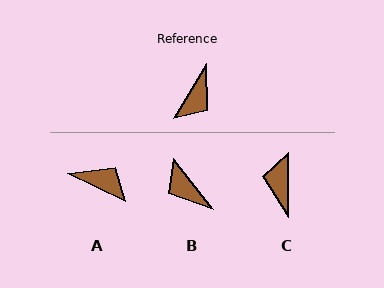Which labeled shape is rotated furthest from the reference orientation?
C, about 149 degrees away.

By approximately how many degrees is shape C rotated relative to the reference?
Approximately 149 degrees clockwise.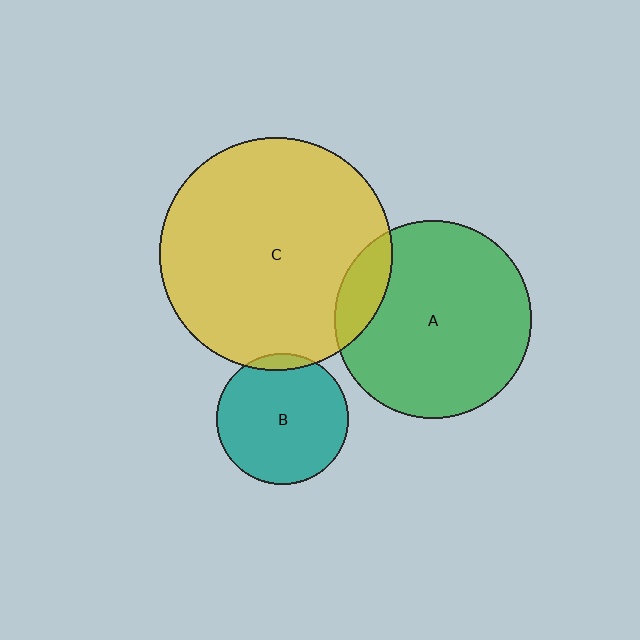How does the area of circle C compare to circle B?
Approximately 3.1 times.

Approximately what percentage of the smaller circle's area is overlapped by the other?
Approximately 15%.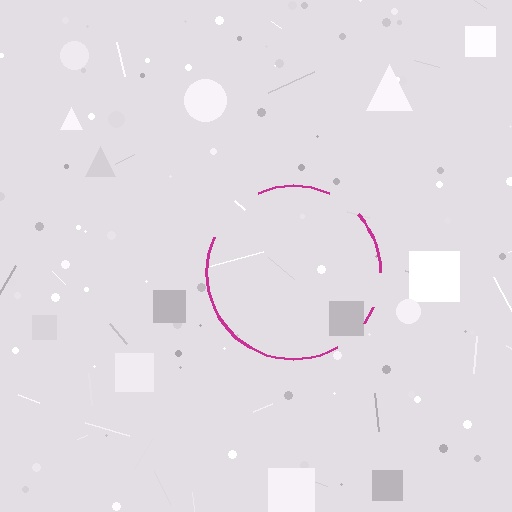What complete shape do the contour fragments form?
The contour fragments form a circle.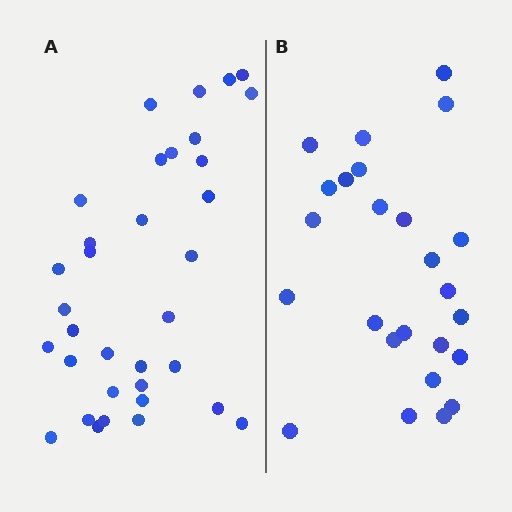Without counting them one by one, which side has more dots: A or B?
Region A (the left region) has more dots.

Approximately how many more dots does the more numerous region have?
Region A has roughly 8 or so more dots than region B.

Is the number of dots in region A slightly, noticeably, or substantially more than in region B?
Region A has noticeably more, but not dramatically so. The ratio is roughly 1.4 to 1.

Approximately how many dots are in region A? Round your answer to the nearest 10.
About 30 dots. (The exact count is 34, which rounds to 30.)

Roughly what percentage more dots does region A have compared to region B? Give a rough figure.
About 35% more.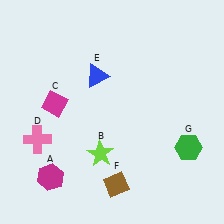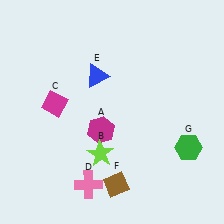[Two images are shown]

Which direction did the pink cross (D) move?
The pink cross (D) moved right.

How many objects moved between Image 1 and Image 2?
2 objects moved between the two images.